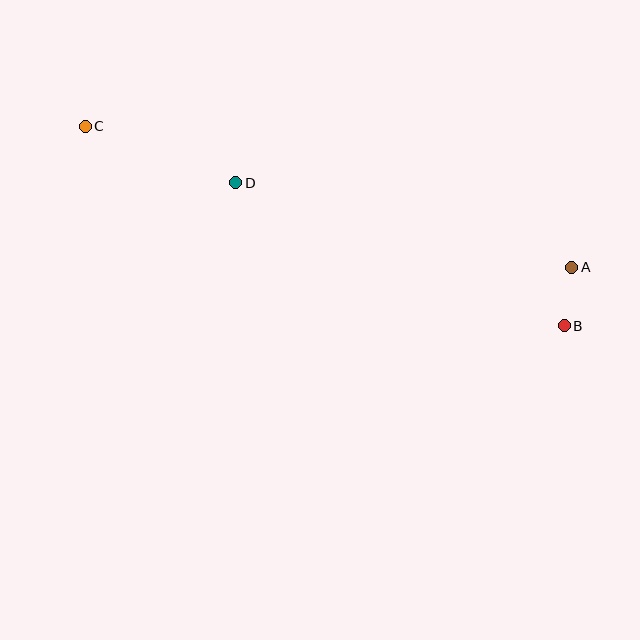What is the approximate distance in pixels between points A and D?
The distance between A and D is approximately 346 pixels.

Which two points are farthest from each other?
Points B and C are farthest from each other.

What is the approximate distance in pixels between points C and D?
The distance between C and D is approximately 161 pixels.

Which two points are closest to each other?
Points A and B are closest to each other.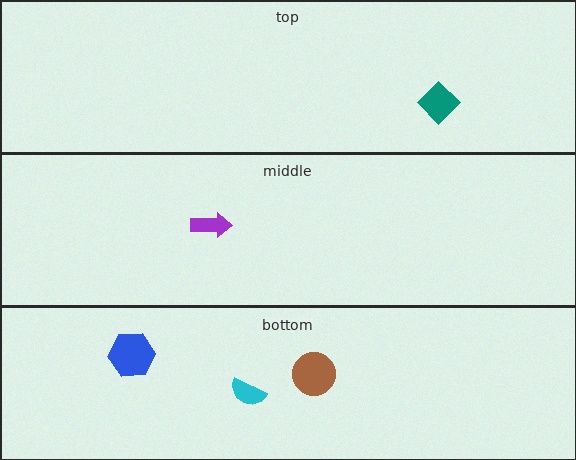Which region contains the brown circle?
The bottom region.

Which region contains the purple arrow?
The middle region.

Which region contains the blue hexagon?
The bottom region.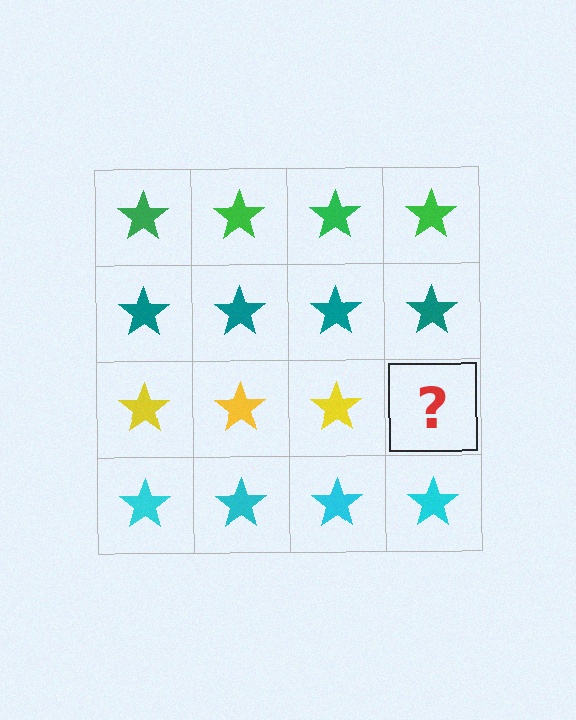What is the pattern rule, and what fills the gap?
The rule is that each row has a consistent color. The gap should be filled with a yellow star.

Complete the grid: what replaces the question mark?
The question mark should be replaced with a yellow star.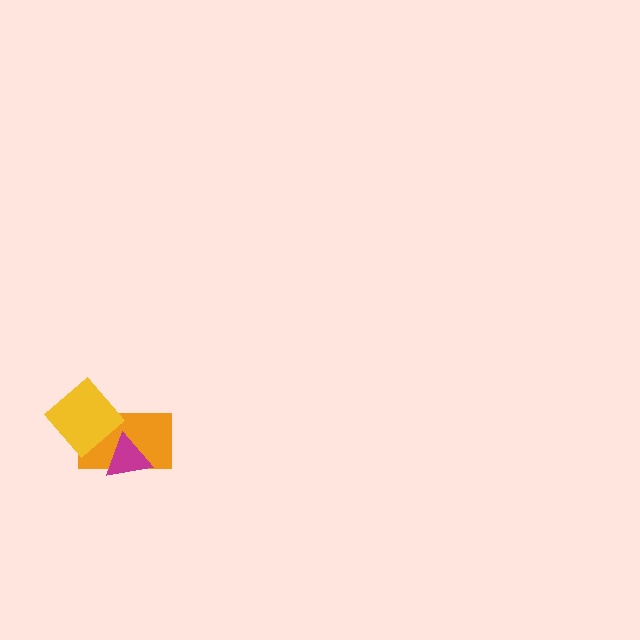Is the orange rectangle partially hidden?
Yes, it is partially covered by another shape.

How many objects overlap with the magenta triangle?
2 objects overlap with the magenta triangle.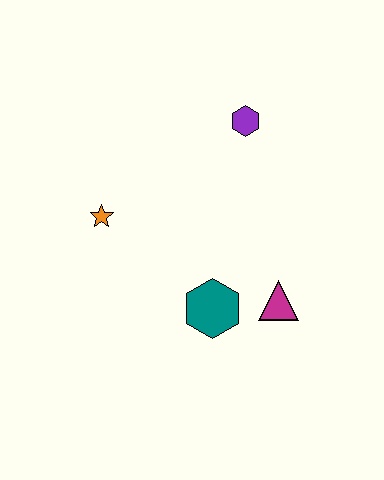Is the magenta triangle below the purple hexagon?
Yes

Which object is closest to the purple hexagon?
The orange star is closest to the purple hexagon.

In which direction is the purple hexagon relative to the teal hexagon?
The purple hexagon is above the teal hexagon.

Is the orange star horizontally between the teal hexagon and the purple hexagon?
No